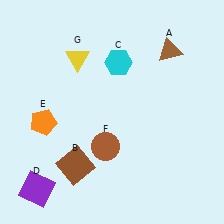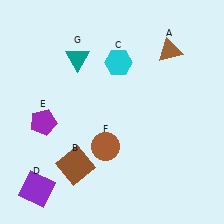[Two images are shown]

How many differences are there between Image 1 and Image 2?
There are 2 differences between the two images.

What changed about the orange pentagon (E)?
In Image 1, E is orange. In Image 2, it changed to purple.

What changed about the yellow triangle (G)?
In Image 1, G is yellow. In Image 2, it changed to teal.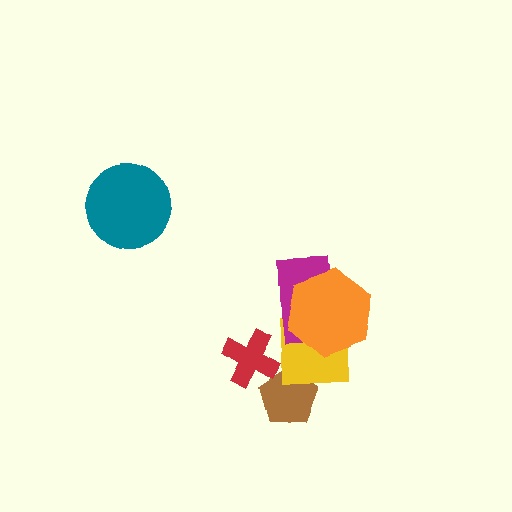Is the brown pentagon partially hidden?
Yes, it is partially covered by another shape.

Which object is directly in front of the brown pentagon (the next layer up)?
The red cross is directly in front of the brown pentagon.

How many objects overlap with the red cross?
2 objects overlap with the red cross.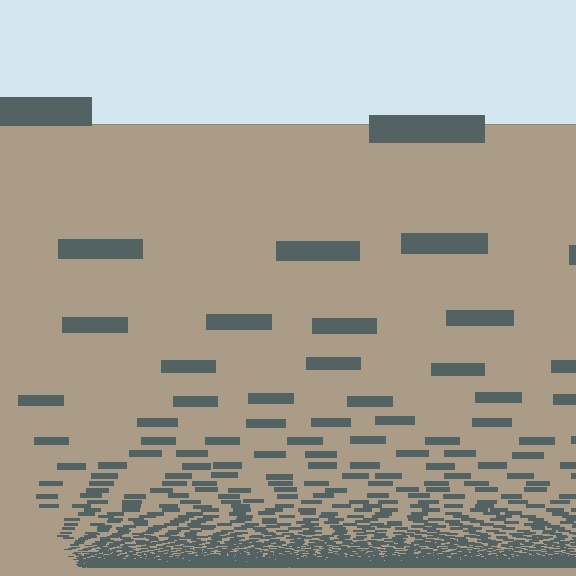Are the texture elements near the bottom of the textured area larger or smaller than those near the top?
Smaller. The gradient is inverted — elements near the bottom are smaller and denser.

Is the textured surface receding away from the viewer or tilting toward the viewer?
The surface appears to tilt toward the viewer. Texture elements get larger and sparser toward the top.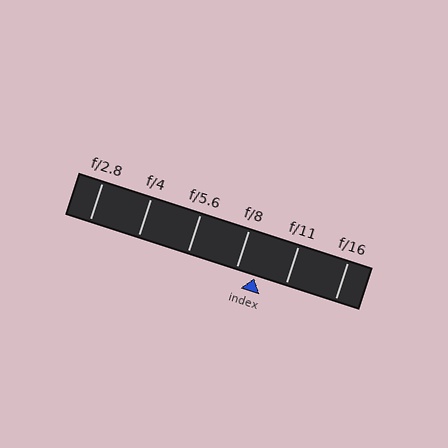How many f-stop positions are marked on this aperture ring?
There are 6 f-stop positions marked.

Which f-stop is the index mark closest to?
The index mark is closest to f/8.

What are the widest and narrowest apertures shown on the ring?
The widest aperture shown is f/2.8 and the narrowest is f/16.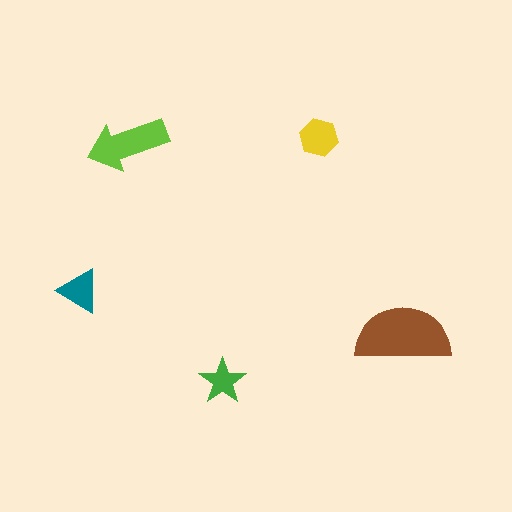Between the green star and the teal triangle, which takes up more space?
The teal triangle.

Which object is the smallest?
The green star.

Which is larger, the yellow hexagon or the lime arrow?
The lime arrow.